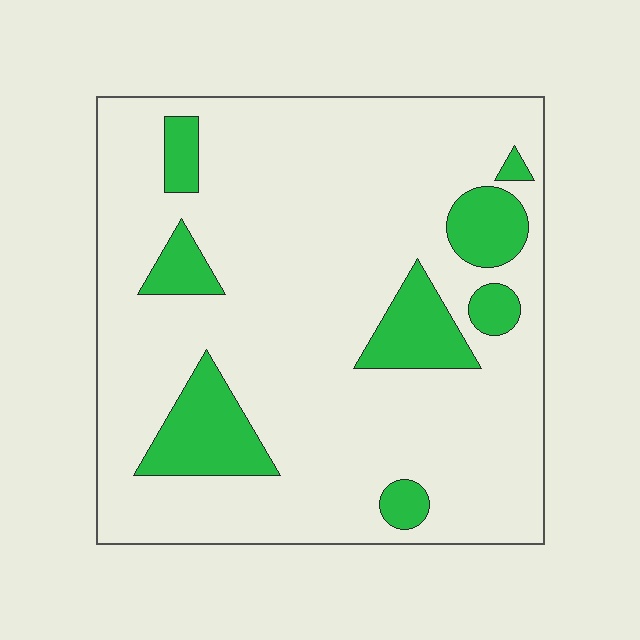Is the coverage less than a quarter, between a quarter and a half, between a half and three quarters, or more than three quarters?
Less than a quarter.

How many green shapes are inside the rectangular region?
8.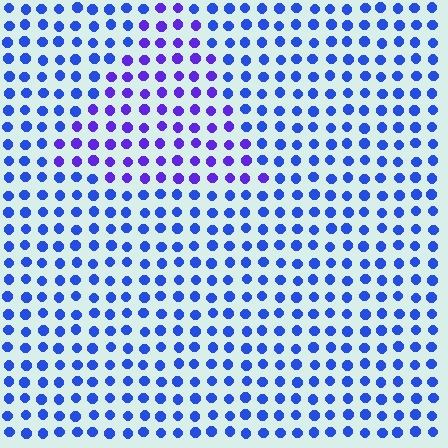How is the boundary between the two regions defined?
The boundary is defined purely by a slight shift in hue (about 32 degrees). Spacing, size, and orientation are identical on both sides.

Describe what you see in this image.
The image is filled with small blue elements in a uniform arrangement. A triangle-shaped region is visible where the elements are tinted to a slightly different hue, forming a subtle color boundary.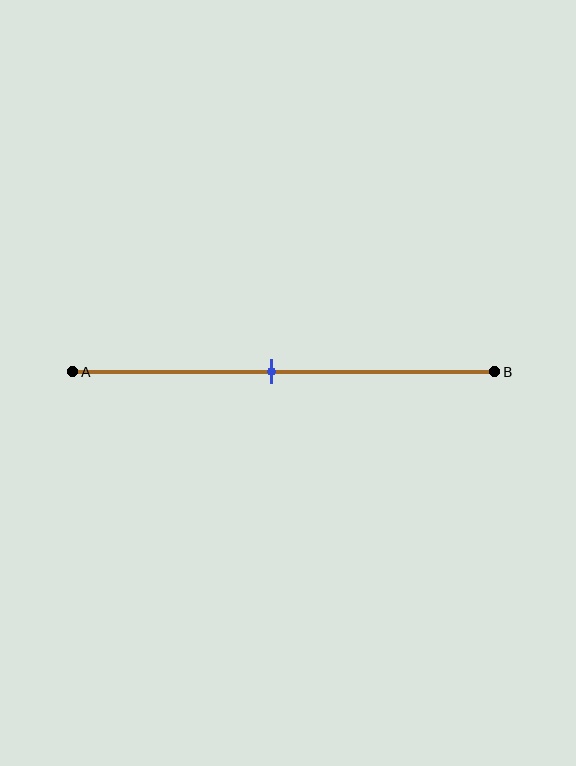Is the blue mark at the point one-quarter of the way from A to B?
No, the mark is at about 45% from A, not at the 25% one-quarter point.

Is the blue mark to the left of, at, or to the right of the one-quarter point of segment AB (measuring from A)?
The blue mark is to the right of the one-quarter point of segment AB.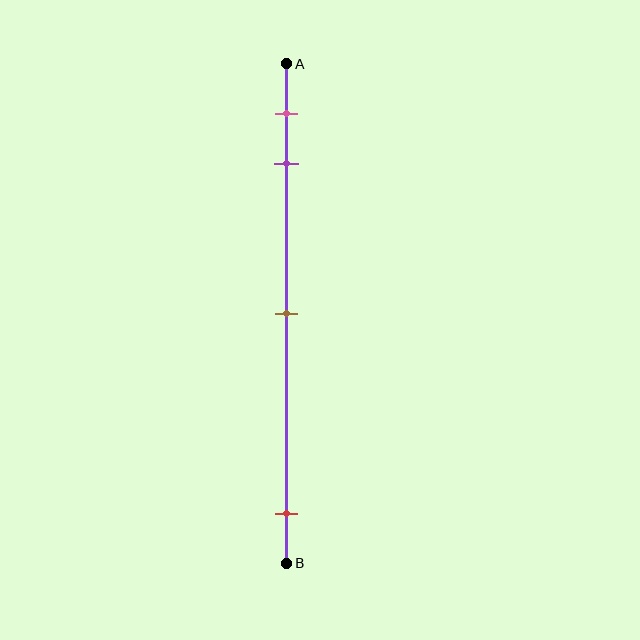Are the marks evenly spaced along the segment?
No, the marks are not evenly spaced.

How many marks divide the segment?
There are 4 marks dividing the segment.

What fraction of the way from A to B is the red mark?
The red mark is approximately 90% (0.9) of the way from A to B.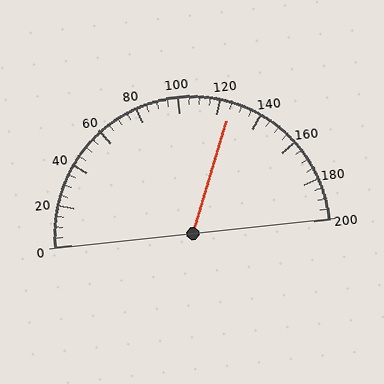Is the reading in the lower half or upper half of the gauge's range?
The reading is in the upper half of the range (0 to 200).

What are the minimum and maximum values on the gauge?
The gauge ranges from 0 to 200.